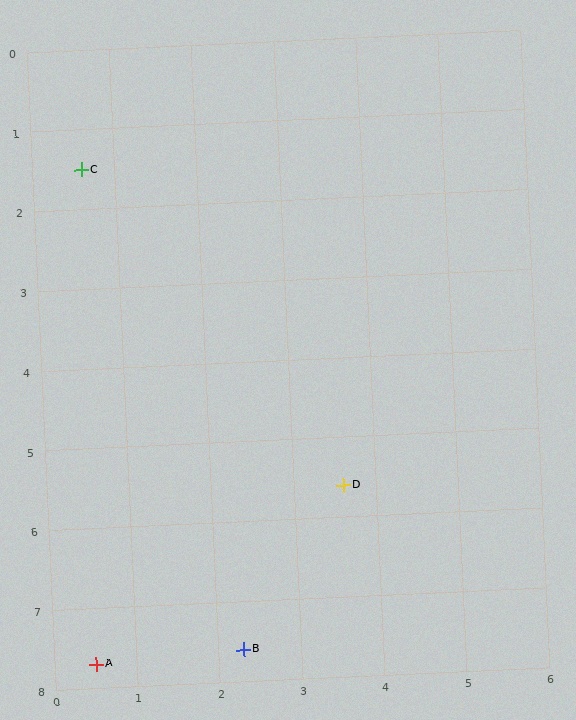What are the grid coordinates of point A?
Point A is at approximately (0.5, 7.7).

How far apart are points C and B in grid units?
Points C and B are about 6.3 grid units apart.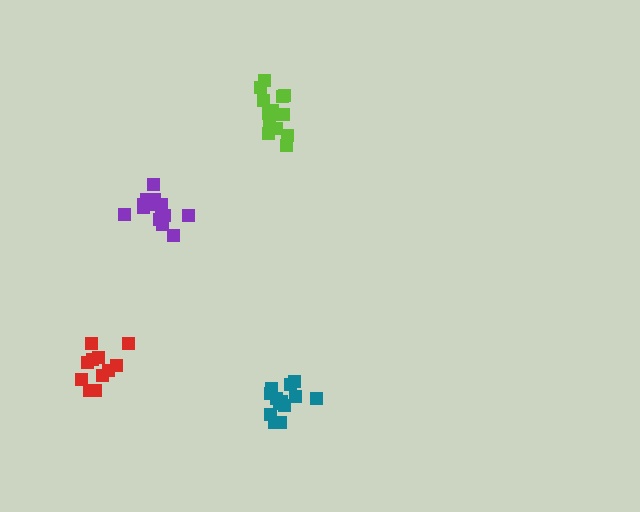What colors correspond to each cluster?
The clusters are colored: teal, purple, lime, red.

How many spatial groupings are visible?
There are 4 spatial groupings.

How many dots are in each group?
Group 1: 13 dots, Group 2: 14 dots, Group 3: 14 dots, Group 4: 11 dots (52 total).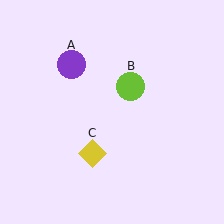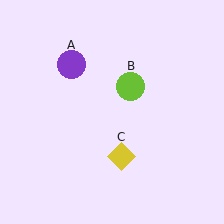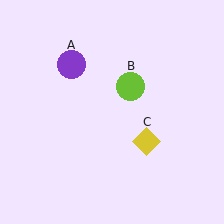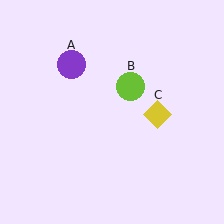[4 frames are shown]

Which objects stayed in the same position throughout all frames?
Purple circle (object A) and lime circle (object B) remained stationary.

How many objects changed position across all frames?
1 object changed position: yellow diamond (object C).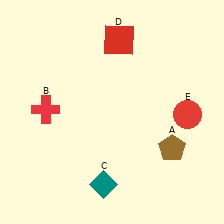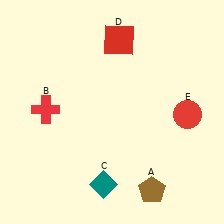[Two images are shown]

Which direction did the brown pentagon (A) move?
The brown pentagon (A) moved down.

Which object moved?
The brown pentagon (A) moved down.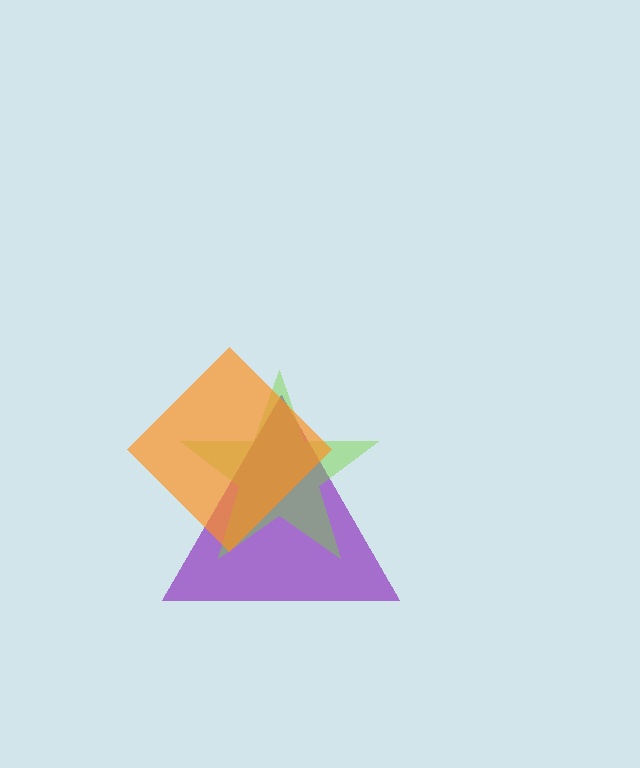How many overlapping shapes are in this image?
There are 3 overlapping shapes in the image.